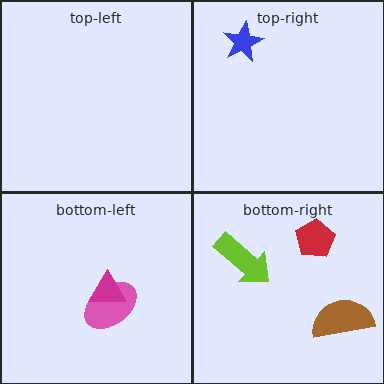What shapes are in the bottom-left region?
The pink ellipse, the magenta triangle.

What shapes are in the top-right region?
The blue star.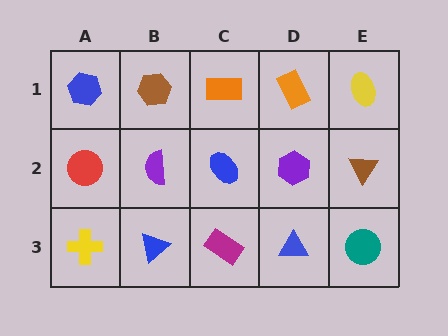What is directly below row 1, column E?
A brown triangle.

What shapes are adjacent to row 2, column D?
An orange rectangle (row 1, column D), a blue triangle (row 3, column D), a blue ellipse (row 2, column C), a brown triangle (row 2, column E).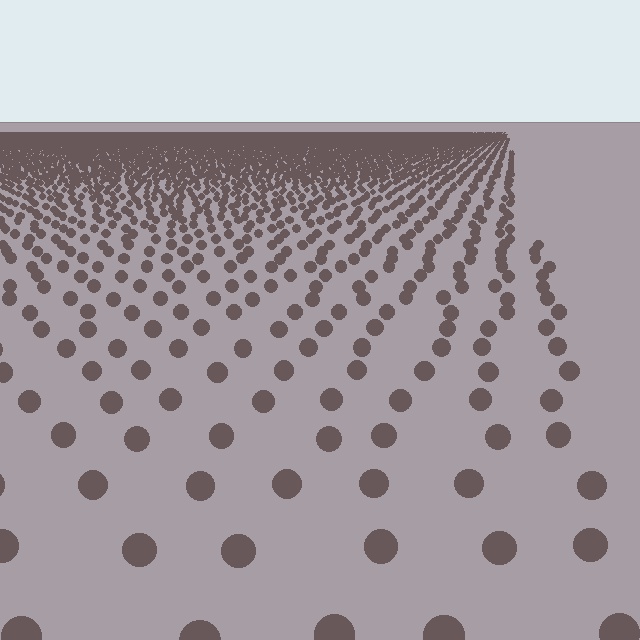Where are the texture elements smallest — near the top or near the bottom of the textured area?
Near the top.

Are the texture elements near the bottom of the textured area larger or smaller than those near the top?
Larger. Near the bottom, elements are closer to the viewer and appear at a bigger on-screen size.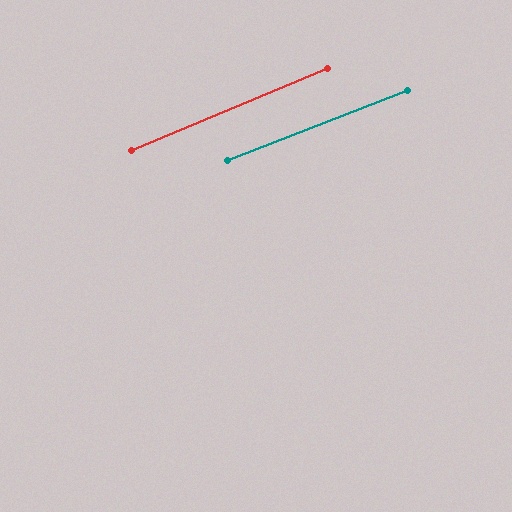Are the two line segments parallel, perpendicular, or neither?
Parallel — their directions differ by only 1.3°.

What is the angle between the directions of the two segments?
Approximately 1 degree.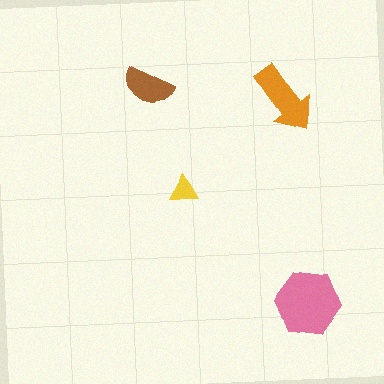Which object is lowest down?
The pink hexagon is bottommost.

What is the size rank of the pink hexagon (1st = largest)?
1st.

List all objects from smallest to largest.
The yellow triangle, the brown semicircle, the orange arrow, the pink hexagon.